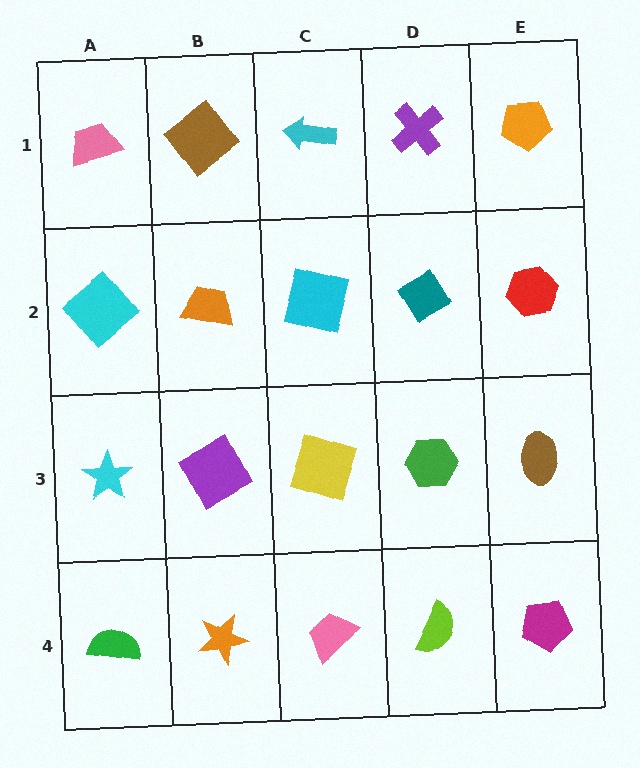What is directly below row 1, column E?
A red hexagon.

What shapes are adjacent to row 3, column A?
A cyan diamond (row 2, column A), a green semicircle (row 4, column A), a purple square (row 3, column B).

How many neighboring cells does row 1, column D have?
3.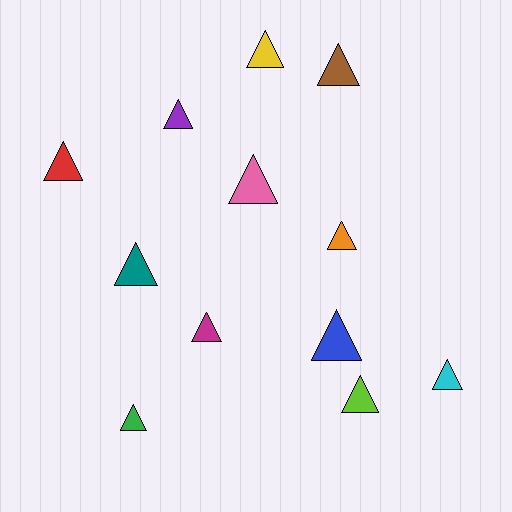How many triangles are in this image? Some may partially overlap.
There are 12 triangles.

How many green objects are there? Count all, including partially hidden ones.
There is 1 green object.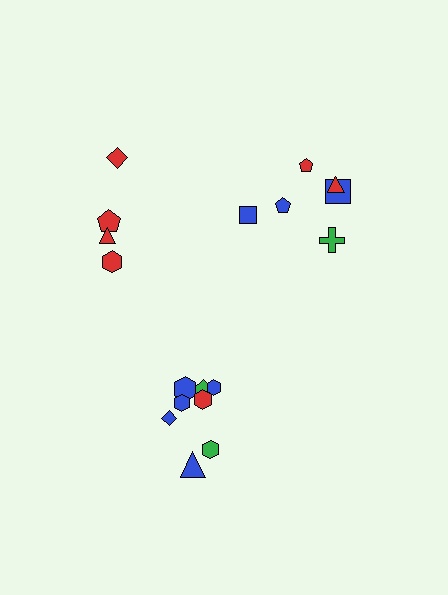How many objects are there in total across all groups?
There are 18 objects.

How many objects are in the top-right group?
There are 6 objects.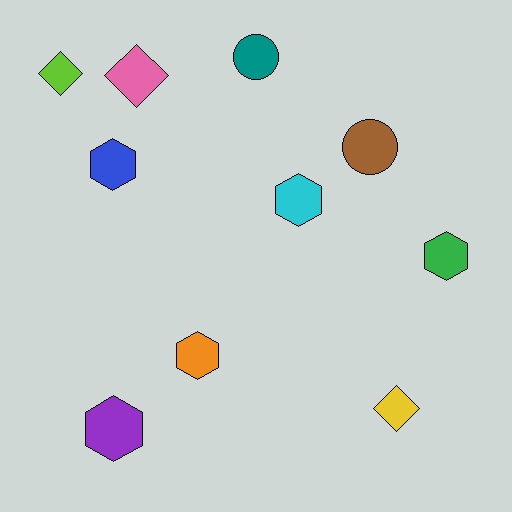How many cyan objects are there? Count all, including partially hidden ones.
There is 1 cyan object.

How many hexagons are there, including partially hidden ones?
There are 5 hexagons.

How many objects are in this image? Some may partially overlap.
There are 10 objects.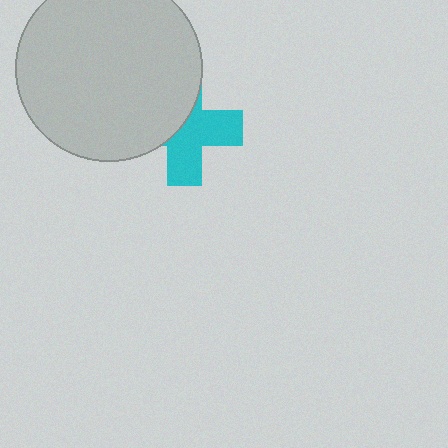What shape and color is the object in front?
The object in front is a light gray circle.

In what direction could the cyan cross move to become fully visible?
The cyan cross could move toward the lower-right. That would shift it out from behind the light gray circle entirely.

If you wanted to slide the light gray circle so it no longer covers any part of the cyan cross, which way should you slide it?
Slide it toward the upper-left — that is the most direct way to separate the two shapes.